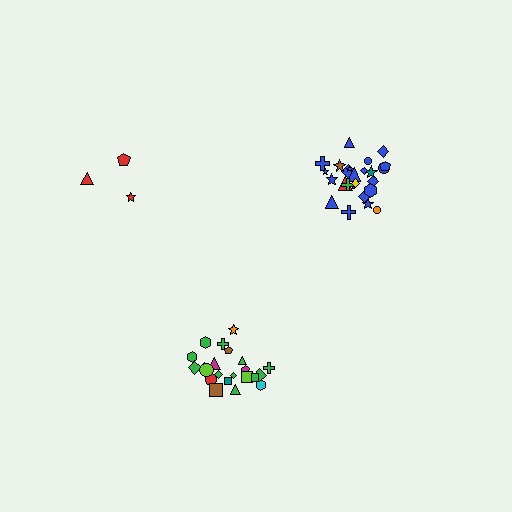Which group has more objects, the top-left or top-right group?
The top-right group.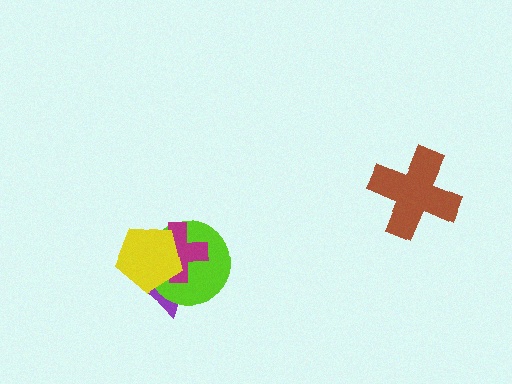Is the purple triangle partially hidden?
Yes, it is partially covered by another shape.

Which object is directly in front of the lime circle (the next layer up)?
The magenta cross is directly in front of the lime circle.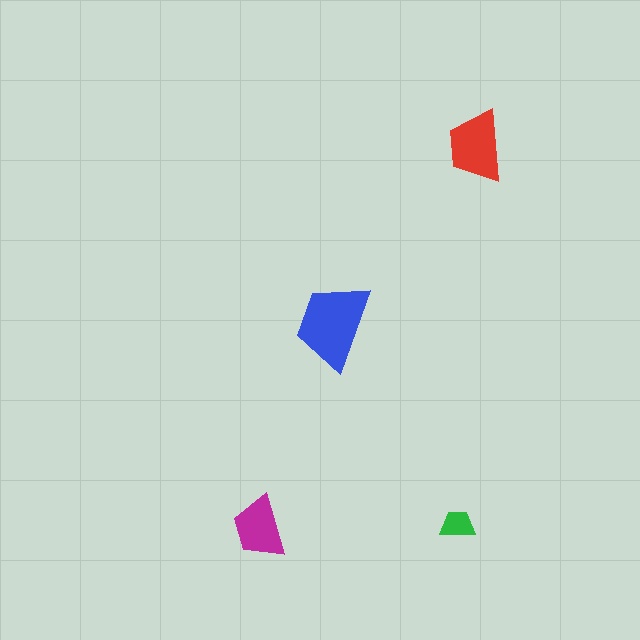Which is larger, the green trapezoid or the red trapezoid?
The red one.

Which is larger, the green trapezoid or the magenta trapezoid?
The magenta one.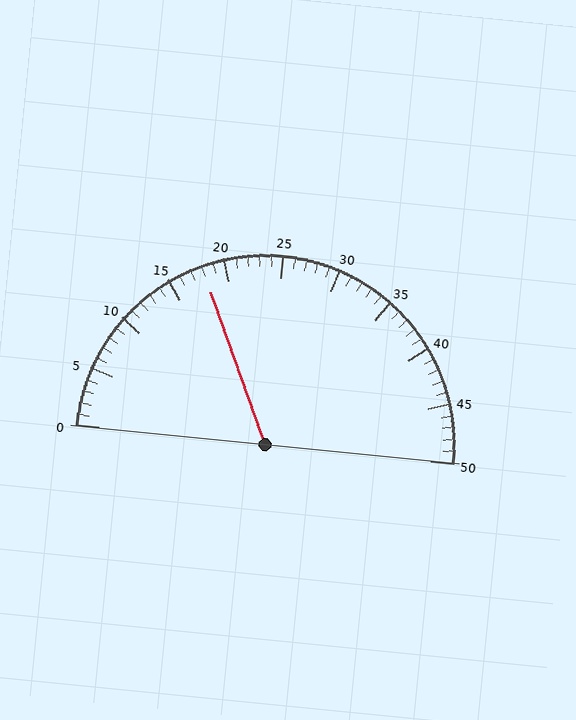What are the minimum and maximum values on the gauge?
The gauge ranges from 0 to 50.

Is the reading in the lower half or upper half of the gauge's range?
The reading is in the lower half of the range (0 to 50).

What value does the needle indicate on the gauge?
The needle indicates approximately 18.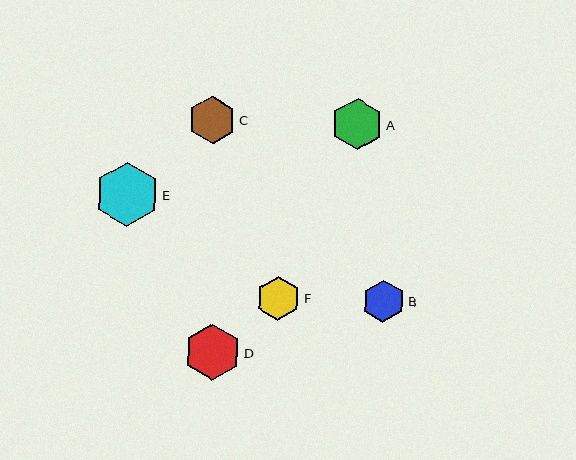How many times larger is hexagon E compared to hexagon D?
Hexagon E is approximately 1.1 times the size of hexagon D.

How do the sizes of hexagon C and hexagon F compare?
Hexagon C and hexagon F are approximately the same size.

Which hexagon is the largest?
Hexagon E is the largest with a size of approximately 64 pixels.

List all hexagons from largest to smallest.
From largest to smallest: E, D, A, C, F, B.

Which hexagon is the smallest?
Hexagon B is the smallest with a size of approximately 42 pixels.